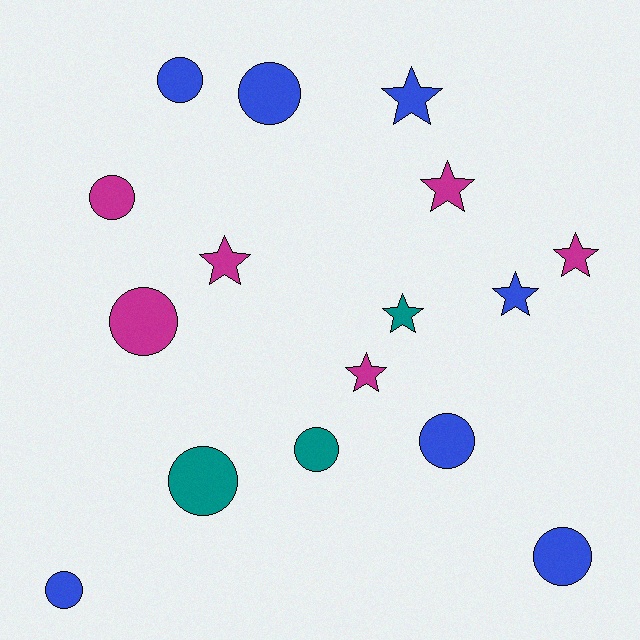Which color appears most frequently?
Blue, with 7 objects.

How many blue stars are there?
There are 2 blue stars.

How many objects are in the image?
There are 16 objects.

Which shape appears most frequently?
Circle, with 9 objects.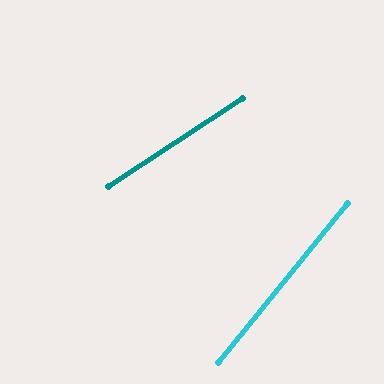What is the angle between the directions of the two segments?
Approximately 18 degrees.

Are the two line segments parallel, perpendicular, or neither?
Neither parallel nor perpendicular — they differ by about 18°.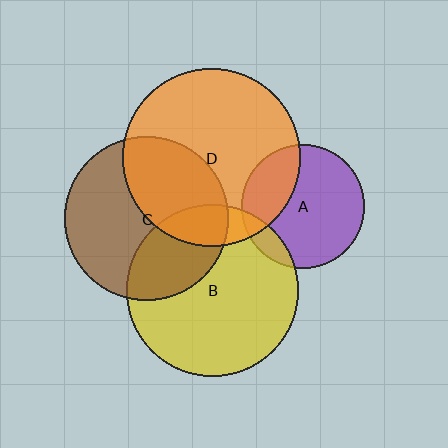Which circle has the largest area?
Circle D (orange).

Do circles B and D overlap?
Yes.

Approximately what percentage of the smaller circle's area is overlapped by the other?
Approximately 15%.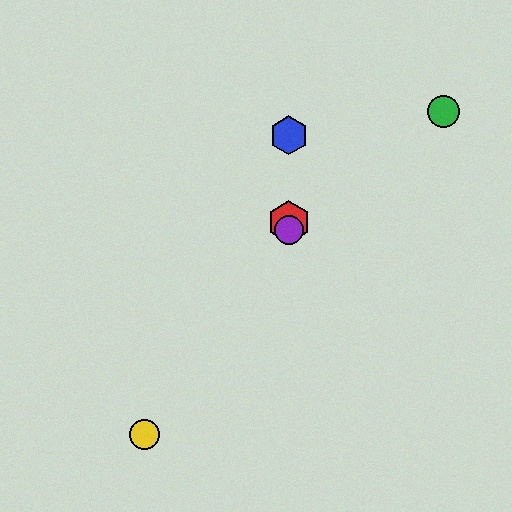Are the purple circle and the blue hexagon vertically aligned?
Yes, both are at x≈289.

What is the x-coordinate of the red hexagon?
The red hexagon is at x≈289.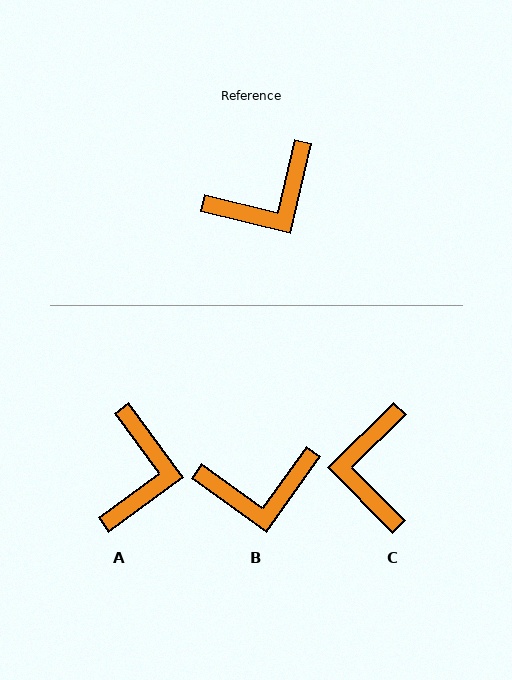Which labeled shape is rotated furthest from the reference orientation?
C, about 122 degrees away.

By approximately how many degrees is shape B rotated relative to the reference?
Approximately 22 degrees clockwise.